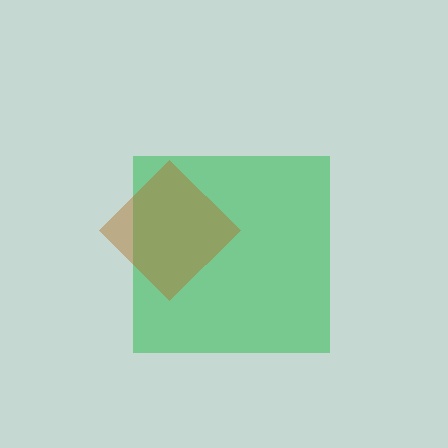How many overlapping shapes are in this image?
There are 2 overlapping shapes in the image.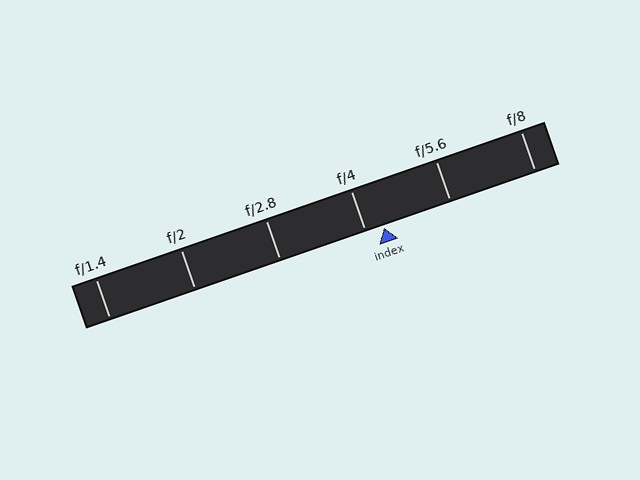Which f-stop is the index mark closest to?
The index mark is closest to f/4.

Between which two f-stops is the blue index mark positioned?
The index mark is between f/4 and f/5.6.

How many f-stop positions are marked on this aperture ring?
There are 6 f-stop positions marked.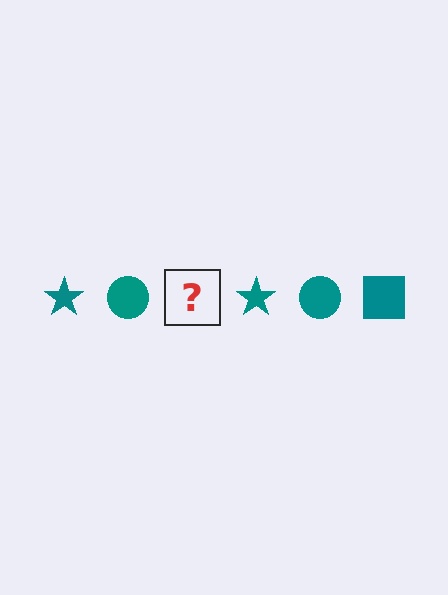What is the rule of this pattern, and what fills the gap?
The rule is that the pattern cycles through star, circle, square shapes in teal. The gap should be filled with a teal square.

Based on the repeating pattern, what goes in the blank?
The blank should be a teal square.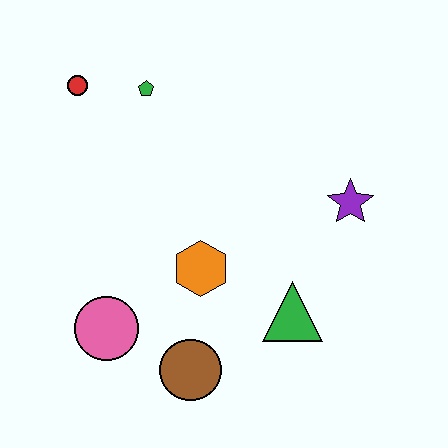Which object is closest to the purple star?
The green triangle is closest to the purple star.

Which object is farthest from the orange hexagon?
The red circle is farthest from the orange hexagon.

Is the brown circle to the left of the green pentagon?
No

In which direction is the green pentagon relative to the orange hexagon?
The green pentagon is above the orange hexagon.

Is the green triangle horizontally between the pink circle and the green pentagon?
No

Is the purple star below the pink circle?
No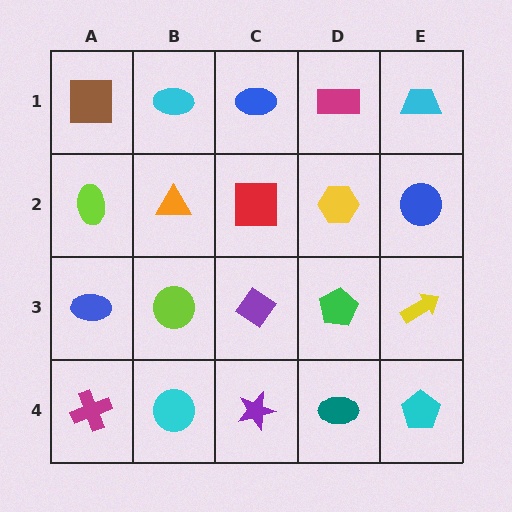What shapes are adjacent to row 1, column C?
A red square (row 2, column C), a cyan ellipse (row 1, column B), a magenta rectangle (row 1, column D).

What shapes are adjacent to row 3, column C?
A red square (row 2, column C), a purple star (row 4, column C), a lime circle (row 3, column B), a green pentagon (row 3, column D).